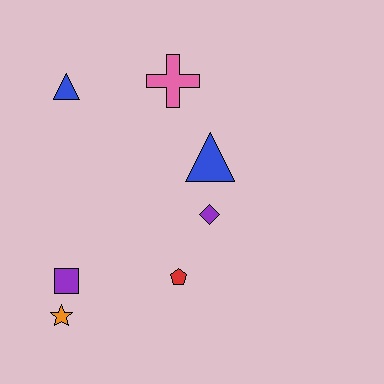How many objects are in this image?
There are 7 objects.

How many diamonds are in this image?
There is 1 diamond.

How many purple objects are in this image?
There are 2 purple objects.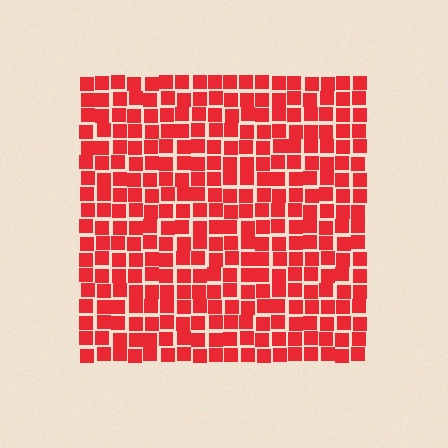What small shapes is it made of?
It is made of small squares.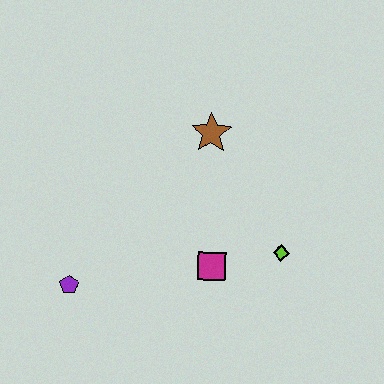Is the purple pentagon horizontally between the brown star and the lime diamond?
No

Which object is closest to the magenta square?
The lime diamond is closest to the magenta square.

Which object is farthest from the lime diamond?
The purple pentagon is farthest from the lime diamond.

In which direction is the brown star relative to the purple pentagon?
The brown star is above the purple pentagon.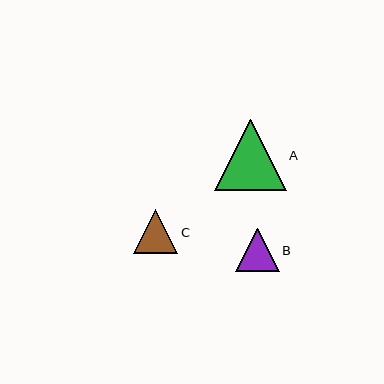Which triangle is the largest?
Triangle A is the largest with a size of approximately 71 pixels.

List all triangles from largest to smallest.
From largest to smallest: A, C, B.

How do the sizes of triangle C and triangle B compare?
Triangle C and triangle B are approximately the same size.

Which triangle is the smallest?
Triangle B is the smallest with a size of approximately 43 pixels.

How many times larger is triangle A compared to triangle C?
Triangle A is approximately 1.6 times the size of triangle C.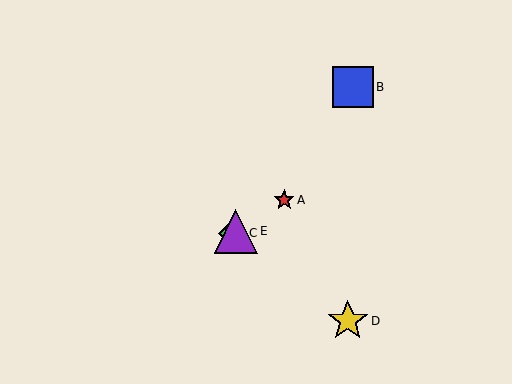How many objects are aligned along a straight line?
3 objects (A, C, E) are aligned along a straight line.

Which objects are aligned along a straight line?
Objects A, C, E are aligned along a straight line.